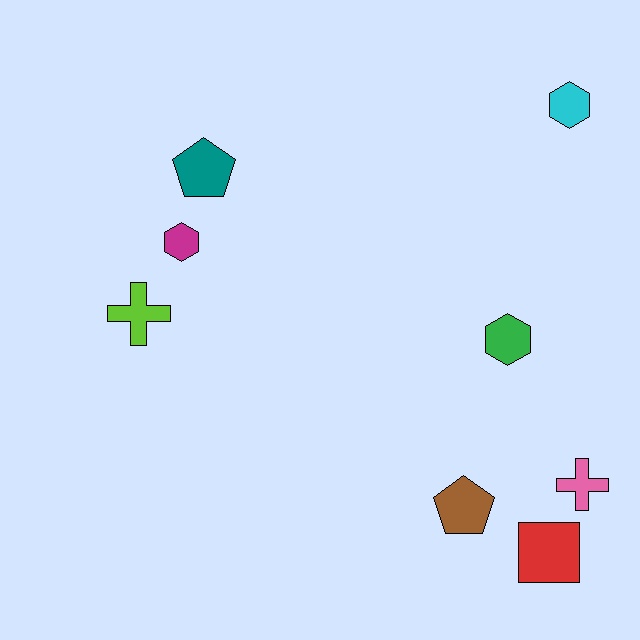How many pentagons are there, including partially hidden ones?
There are 2 pentagons.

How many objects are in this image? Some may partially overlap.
There are 8 objects.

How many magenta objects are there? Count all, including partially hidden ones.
There is 1 magenta object.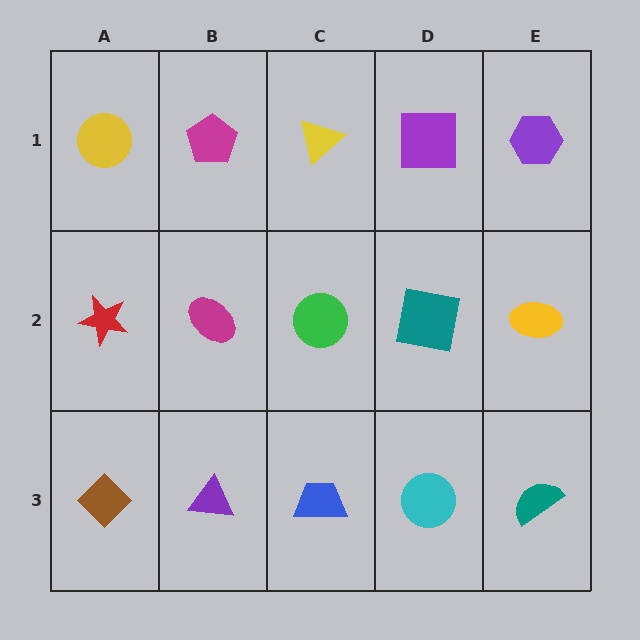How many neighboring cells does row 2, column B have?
4.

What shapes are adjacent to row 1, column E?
A yellow ellipse (row 2, column E), a purple square (row 1, column D).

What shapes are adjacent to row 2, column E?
A purple hexagon (row 1, column E), a teal semicircle (row 3, column E), a teal square (row 2, column D).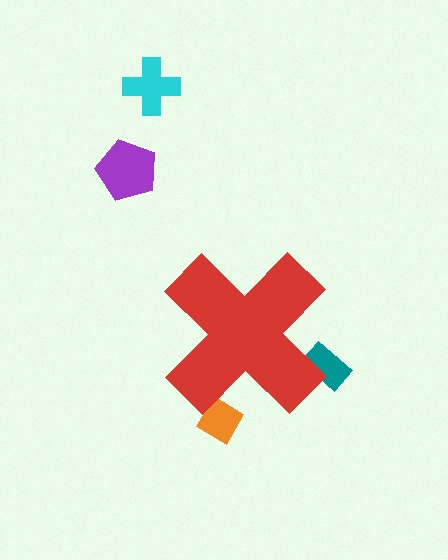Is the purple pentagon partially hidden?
No, the purple pentagon is fully visible.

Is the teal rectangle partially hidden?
Yes, the teal rectangle is partially hidden behind the red cross.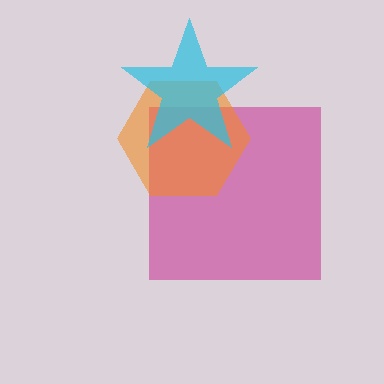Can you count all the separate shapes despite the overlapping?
Yes, there are 3 separate shapes.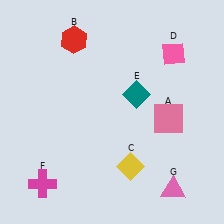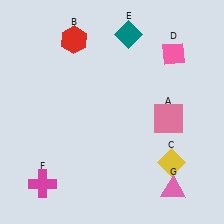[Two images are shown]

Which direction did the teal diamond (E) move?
The teal diamond (E) moved up.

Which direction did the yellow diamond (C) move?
The yellow diamond (C) moved right.